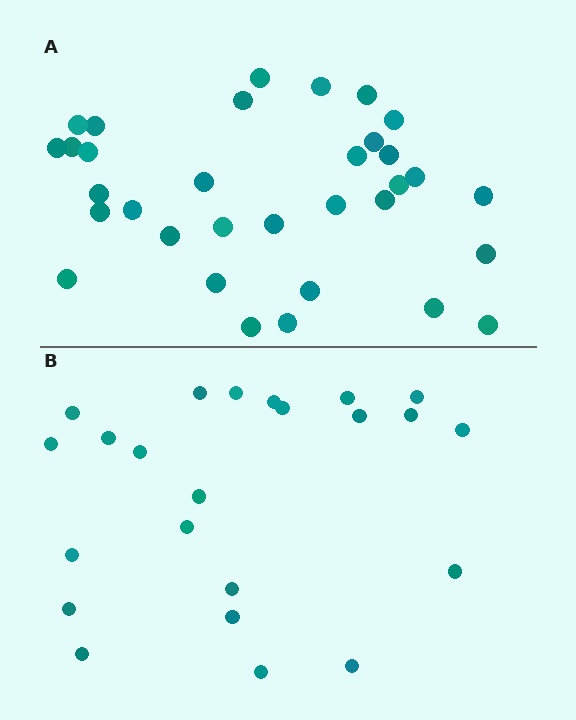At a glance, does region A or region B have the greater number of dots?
Region A (the top region) has more dots.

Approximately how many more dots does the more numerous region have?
Region A has roughly 10 or so more dots than region B.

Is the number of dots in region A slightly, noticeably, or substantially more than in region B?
Region A has noticeably more, but not dramatically so. The ratio is roughly 1.4 to 1.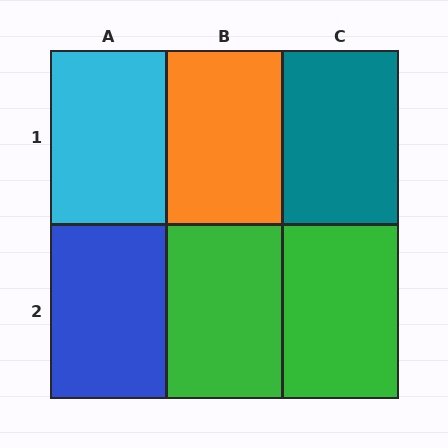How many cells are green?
2 cells are green.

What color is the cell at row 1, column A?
Cyan.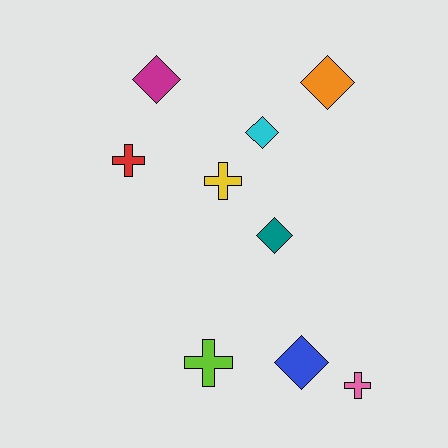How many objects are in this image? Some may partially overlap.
There are 9 objects.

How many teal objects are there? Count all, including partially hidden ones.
There is 1 teal object.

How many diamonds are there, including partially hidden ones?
There are 5 diamonds.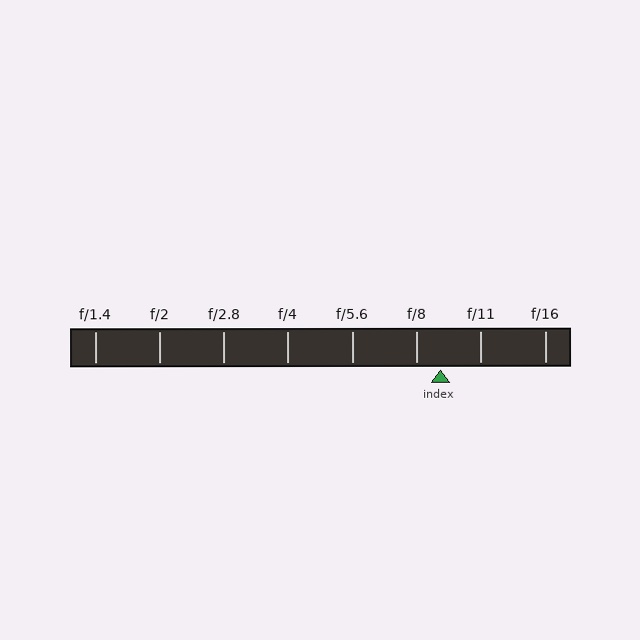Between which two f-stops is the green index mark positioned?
The index mark is between f/8 and f/11.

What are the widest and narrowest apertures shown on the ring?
The widest aperture shown is f/1.4 and the narrowest is f/16.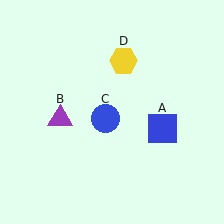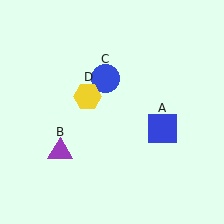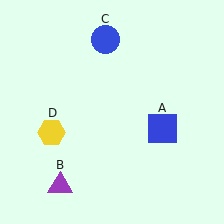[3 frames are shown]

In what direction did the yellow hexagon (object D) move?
The yellow hexagon (object D) moved down and to the left.